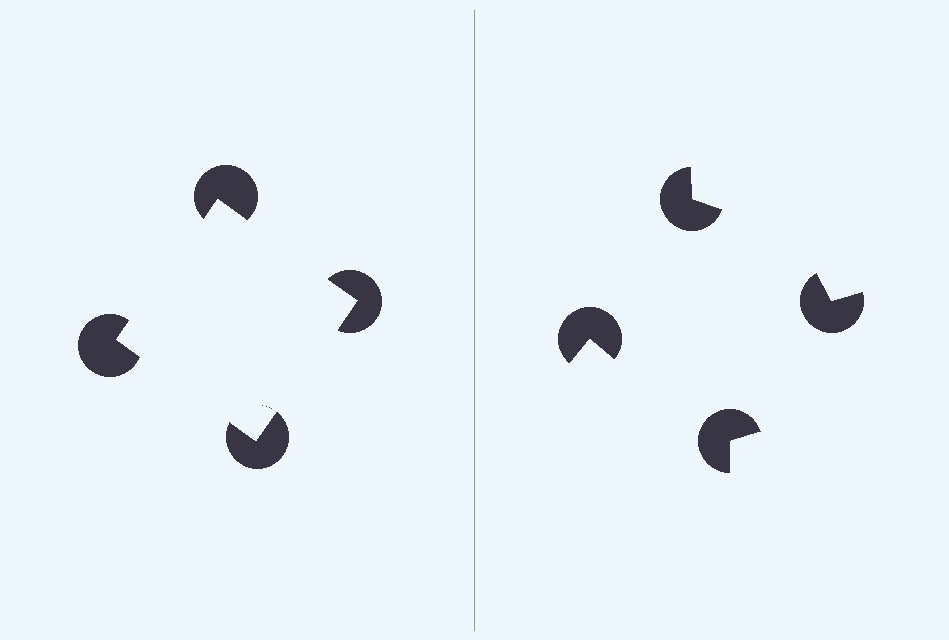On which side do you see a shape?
An illusory square appears on the left side. On the right side the wedge cuts are rotated, so no coherent shape forms.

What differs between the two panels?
The pac-man discs are positioned identically on both sides; only the wedge orientations differ. On the left they align to a square; on the right they are misaligned.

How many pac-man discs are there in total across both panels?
8 — 4 on each side.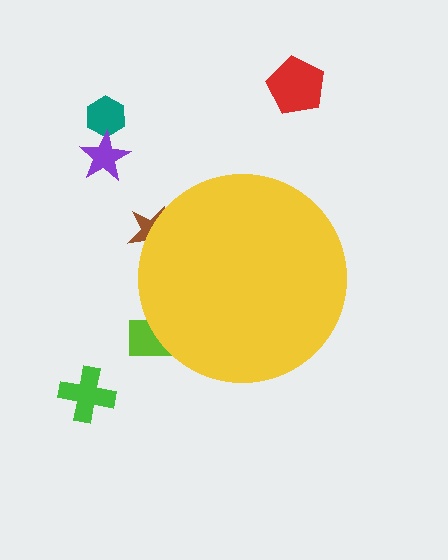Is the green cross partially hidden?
No, the green cross is fully visible.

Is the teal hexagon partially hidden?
No, the teal hexagon is fully visible.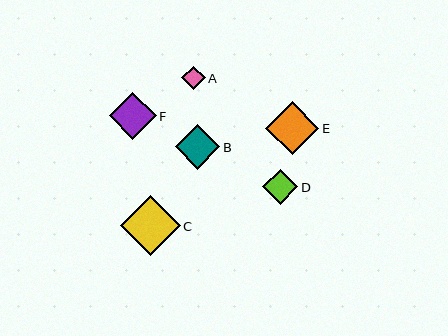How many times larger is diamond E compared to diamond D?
Diamond E is approximately 1.5 times the size of diamond D.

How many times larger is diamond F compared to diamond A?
Diamond F is approximately 2.0 times the size of diamond A.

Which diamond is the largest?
Diamond C is the largest with a size of approximately 59 pixels.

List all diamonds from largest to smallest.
From largest to smallest: C, E, F, B, D, A.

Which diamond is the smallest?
Diamond A is the smallest with a size of approximately 24 pixels.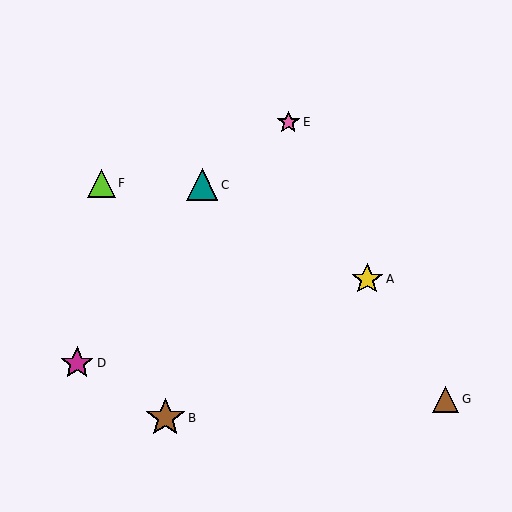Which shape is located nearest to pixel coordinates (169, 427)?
The brown star (labeled B) at (165, 418) is nearest to that location.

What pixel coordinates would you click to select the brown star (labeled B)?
Click at (165, 418) to select the brown star B.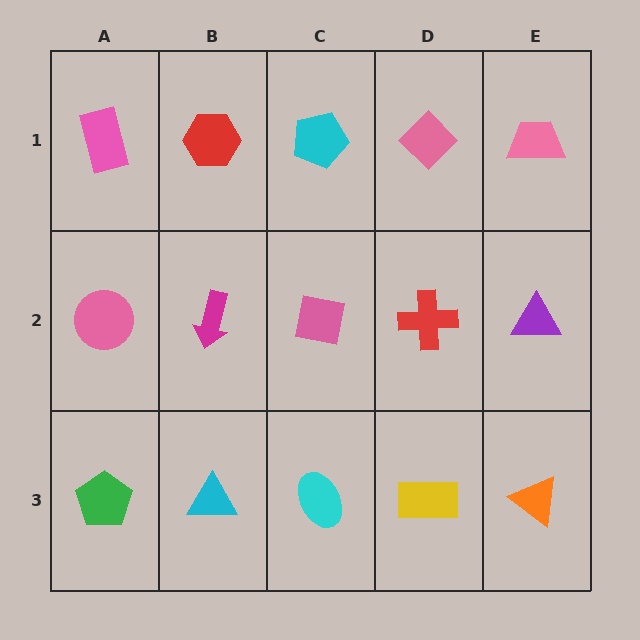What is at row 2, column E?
A purple triangle.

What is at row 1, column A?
A pink rectangle.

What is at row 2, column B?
A magenta arrow.